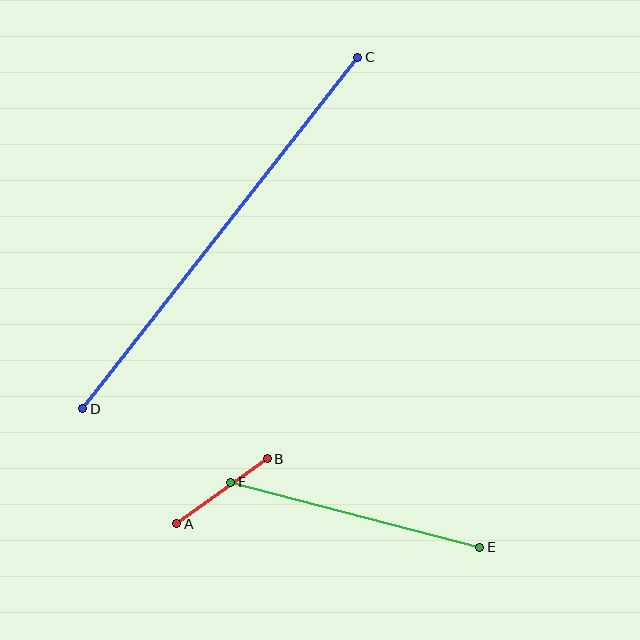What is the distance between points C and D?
The distance is approximately 446 pixels.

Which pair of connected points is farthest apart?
Points C and D are farthest apart.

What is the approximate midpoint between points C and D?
The midpoint is at approximately (220, 233) pixels.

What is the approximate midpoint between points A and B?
The midpoint is at approximately (222, 491) pixels.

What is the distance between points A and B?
The distance is approximately 111 pixels.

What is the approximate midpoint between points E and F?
The midpoint is at approximately (355, 515) pixels.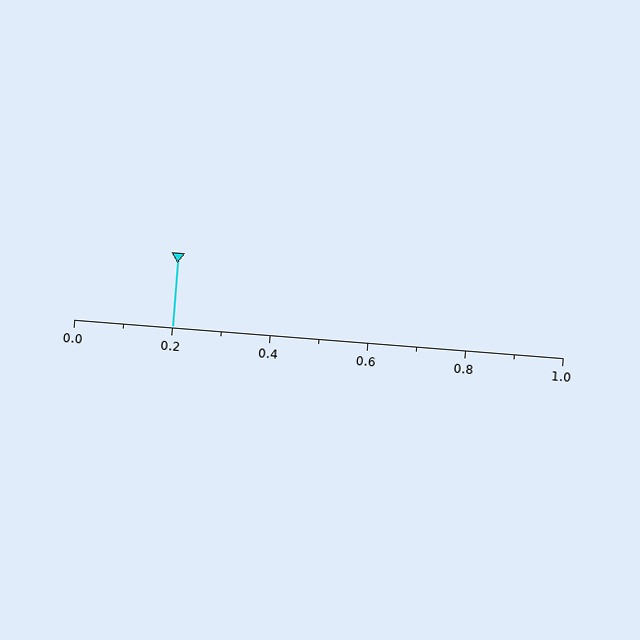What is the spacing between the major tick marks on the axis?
The major ticks are spaced 0.2 apart.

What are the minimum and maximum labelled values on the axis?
The axis runs from 0.0 to 1.0.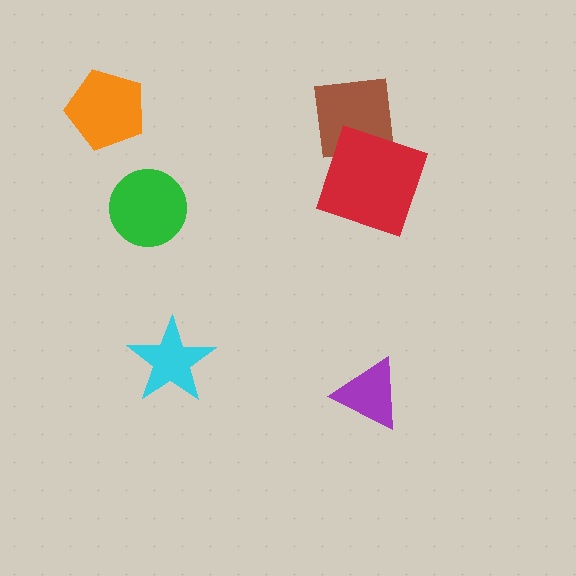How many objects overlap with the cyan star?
0 objects overlap with the cyan star.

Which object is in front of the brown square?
The red square is in front of the brown square.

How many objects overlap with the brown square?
1 object overlaps with the brown square.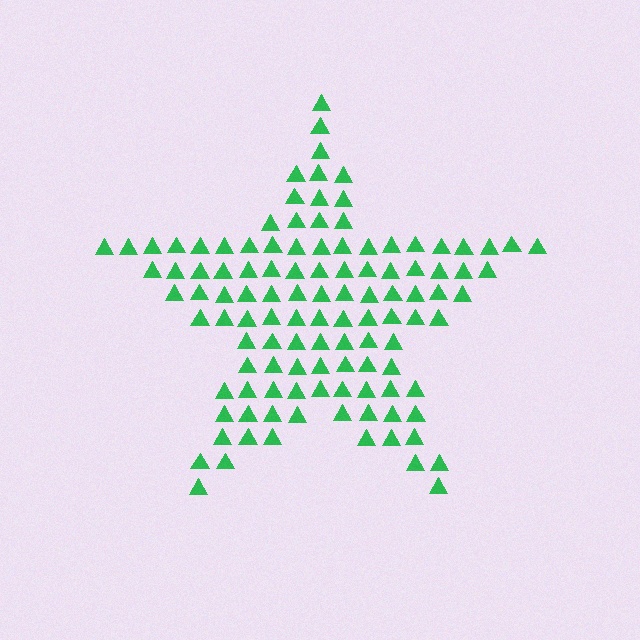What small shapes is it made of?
It is made of small triangles.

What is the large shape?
The large shape is a star.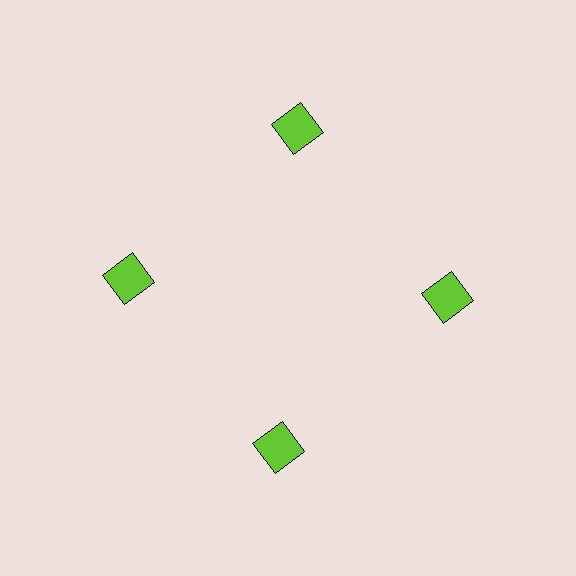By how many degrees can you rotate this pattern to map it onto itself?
The pattern maps onto itself every 90 degrees of rotation.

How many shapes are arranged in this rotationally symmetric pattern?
There are 4 shapes, arranged in 4 groups of 1.